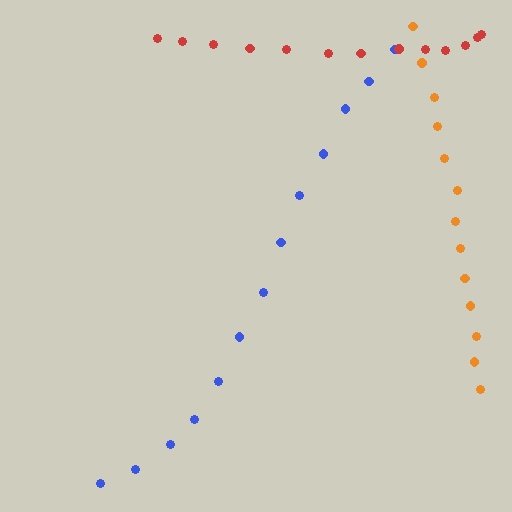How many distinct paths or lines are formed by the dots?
There are 3 distinct paths.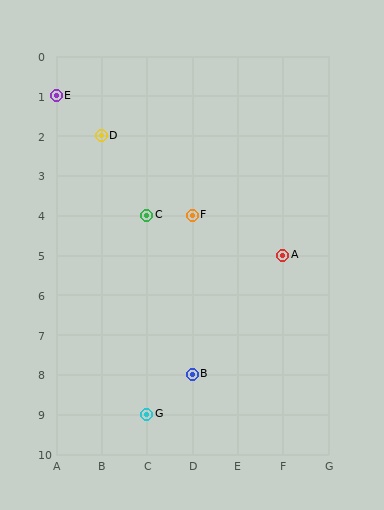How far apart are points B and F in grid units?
Points B and F are 4 rows apart.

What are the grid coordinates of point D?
Point D is at grid coordinates (B, 2).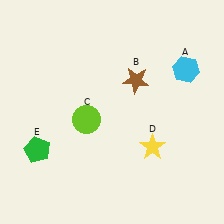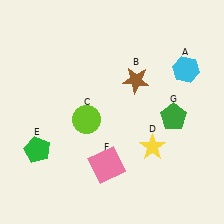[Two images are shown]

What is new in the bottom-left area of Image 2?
A pink square (F) was added in the bottom-left area of Image 2.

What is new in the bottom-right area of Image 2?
A green pentagon (G) was added in the bottom-right area of Image 2.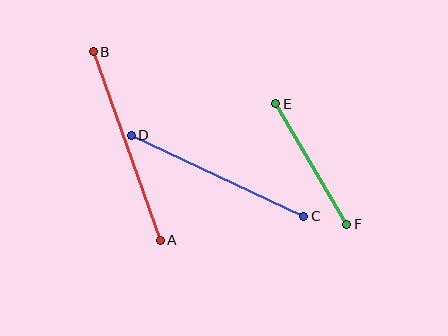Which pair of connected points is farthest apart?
Points A and B are farthest apart.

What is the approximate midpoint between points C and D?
The midpoint is at approximately (218, 176) pixels.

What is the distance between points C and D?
The distance is approximately 190 pixels.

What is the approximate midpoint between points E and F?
The midpoint is at approximately (311, 164) pixels.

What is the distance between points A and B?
The distance is approximately 200 pixels.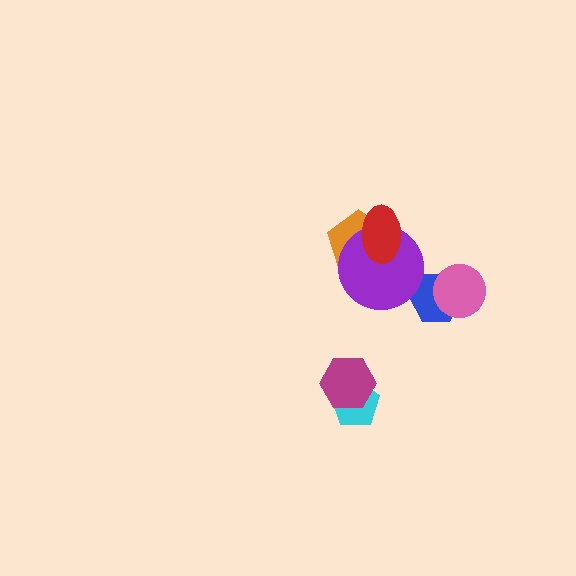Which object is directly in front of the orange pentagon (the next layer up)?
The purple circle is directly in front of the orange pentagon.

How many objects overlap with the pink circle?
1 object overlaps with the pink circle.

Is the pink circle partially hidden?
No, no other shape covers it.